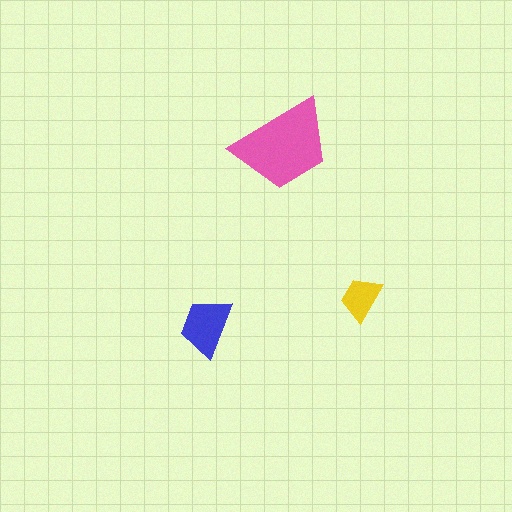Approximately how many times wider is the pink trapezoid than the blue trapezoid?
About 1.5 times wider.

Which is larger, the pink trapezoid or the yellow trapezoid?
The pink one.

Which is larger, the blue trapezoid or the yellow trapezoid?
The blue one.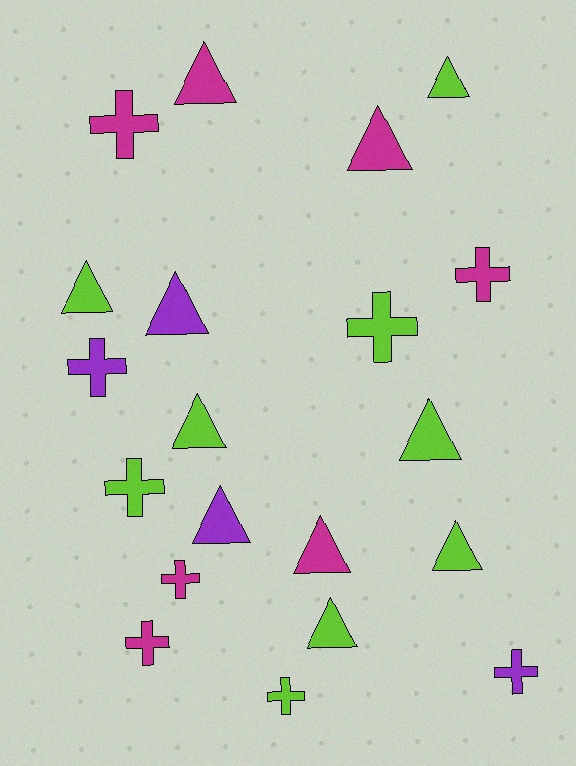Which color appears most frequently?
Lime, with 9 objects.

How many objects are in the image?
There are 20 objects.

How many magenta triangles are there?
There are 3 magenta triangles.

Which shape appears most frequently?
Triangle, with 11 objects.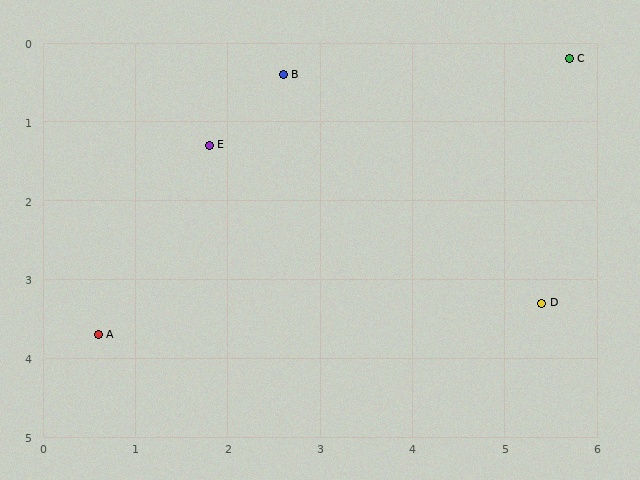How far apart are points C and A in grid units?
Points C and A are about 6.2 grid units apart.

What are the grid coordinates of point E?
Point E is at approximately (1.8, 1.3).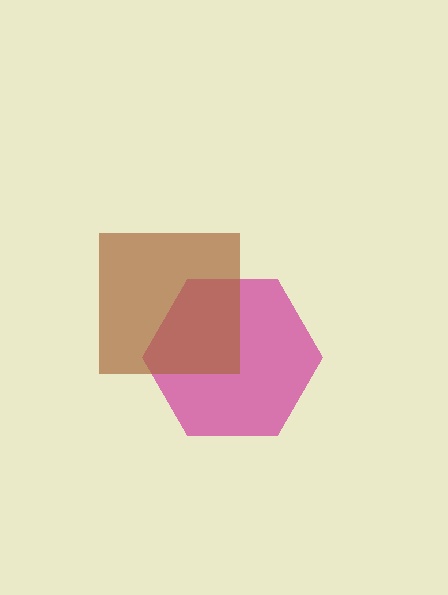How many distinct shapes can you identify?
There are 2 distinct shapes: a magenta hexagon, a brown square.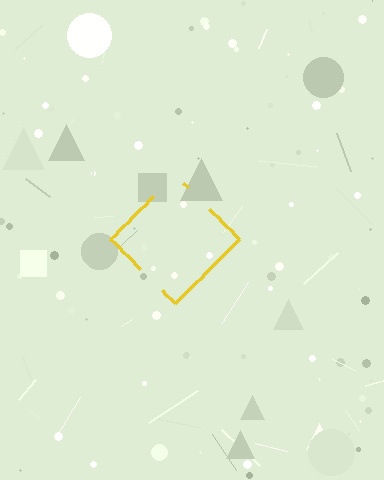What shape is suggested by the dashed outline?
The dashed outline suggests a diamond.